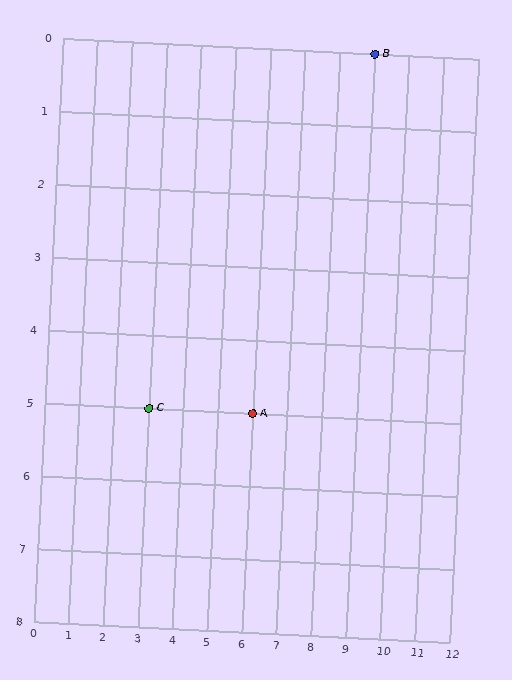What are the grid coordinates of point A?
Point A is at grid coordinates (6, 5).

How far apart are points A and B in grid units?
Points A and B are 3 columns and 5 rows apart (about 5.8 grid units diagonally).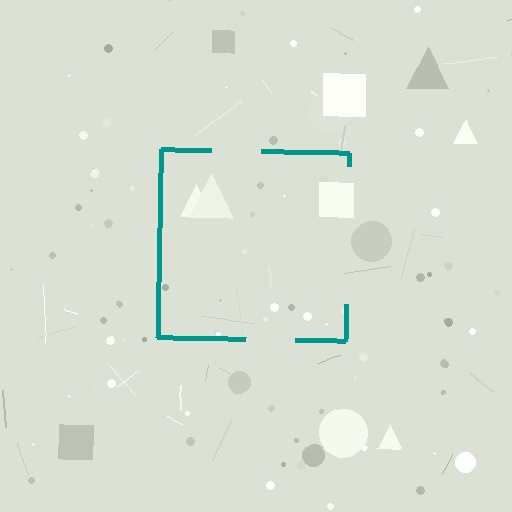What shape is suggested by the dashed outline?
The dashed outline suggests a square.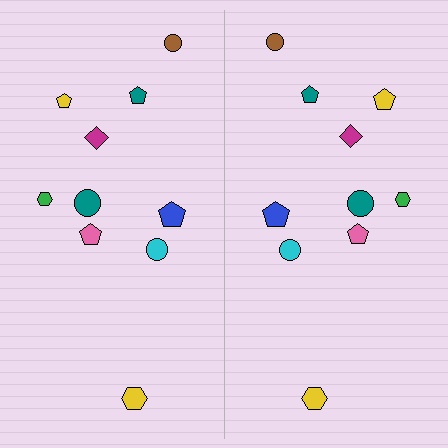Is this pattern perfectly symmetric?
No, the pattern is not perfectly symmetric. The yellow pentagon on the right side has a different size than its mirror counterpart.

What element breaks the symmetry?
The yellow pentagon on the right side has a different size than its mirror counterpart.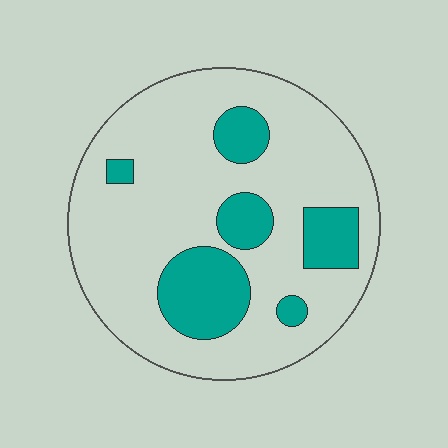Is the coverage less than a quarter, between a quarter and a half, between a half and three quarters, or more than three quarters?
Less than a quarter.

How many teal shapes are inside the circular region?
6.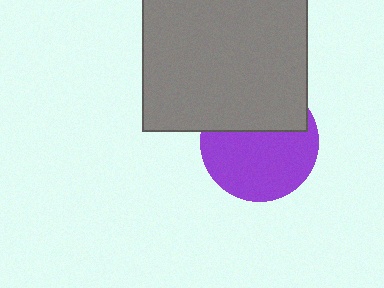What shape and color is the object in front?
The object in front is a gray rectangle.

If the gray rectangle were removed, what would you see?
You would see the complete purple circle.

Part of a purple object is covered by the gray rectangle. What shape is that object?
It is a circle.